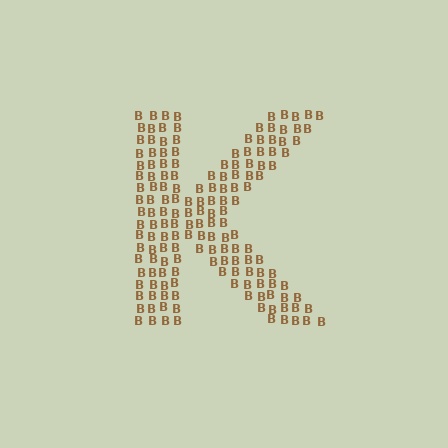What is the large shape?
The large shape is the letter K.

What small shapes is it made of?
It is made of small letter B's.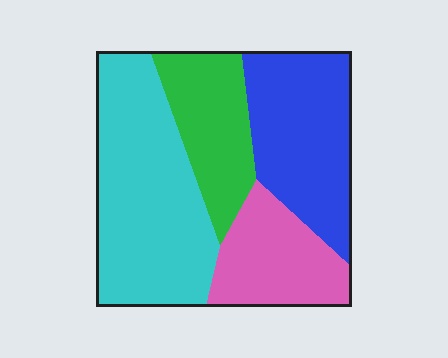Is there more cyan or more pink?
Cyan.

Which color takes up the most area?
Cyan, at roughly 35%.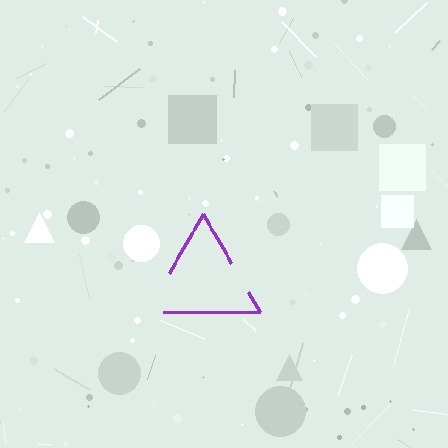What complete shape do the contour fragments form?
The contour fragments form a triangle.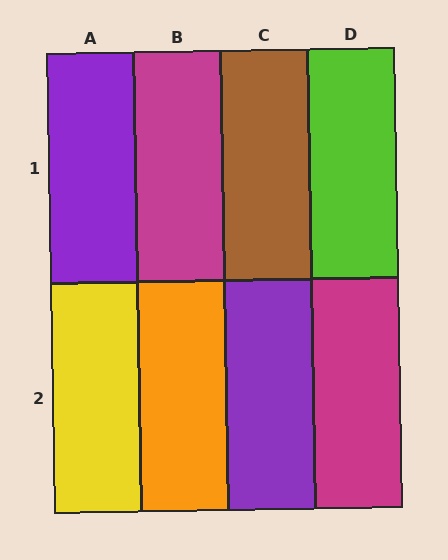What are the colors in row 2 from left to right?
Yellow, orange, purple, magenta.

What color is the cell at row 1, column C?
Brown.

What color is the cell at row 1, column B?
Magenta.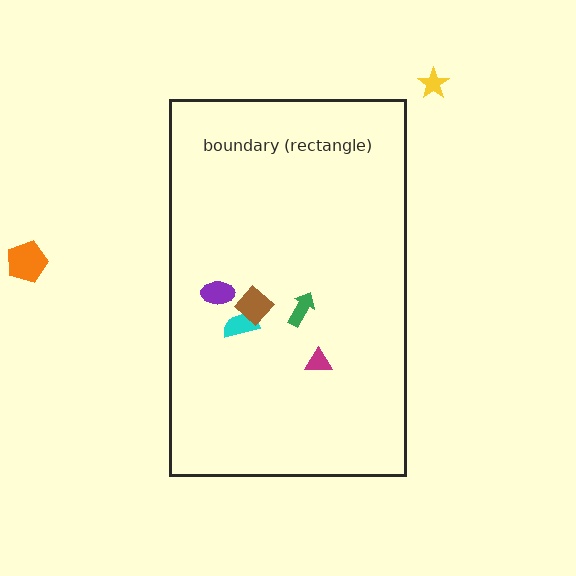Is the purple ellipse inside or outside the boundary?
Inside.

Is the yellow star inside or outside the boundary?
Outside.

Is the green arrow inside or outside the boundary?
Inside.